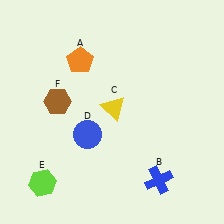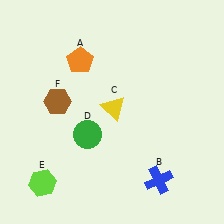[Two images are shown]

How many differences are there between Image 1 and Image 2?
There is 1 difference between the two images.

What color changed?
The circle (D) changed from blue in Image 1 to green in Image 2.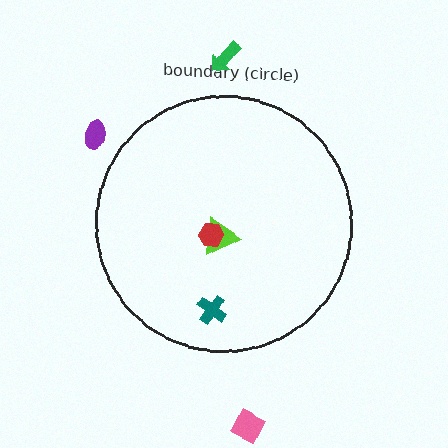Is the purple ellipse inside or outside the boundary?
Outside.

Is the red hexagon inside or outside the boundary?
Inside.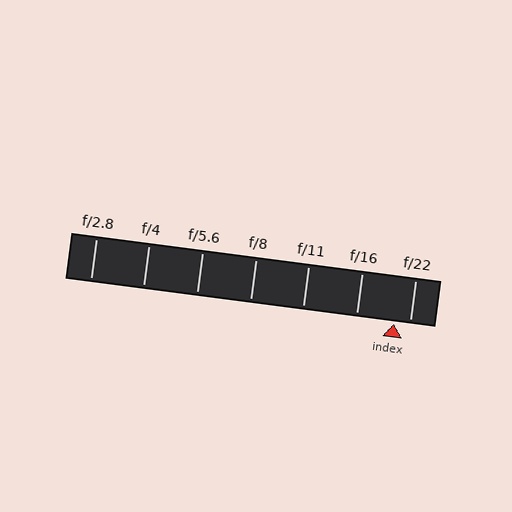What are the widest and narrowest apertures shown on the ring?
The widest aperture shown is f/2.8 and the narrowest is f/22.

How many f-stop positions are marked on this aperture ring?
There are 7 f-stop positions marked.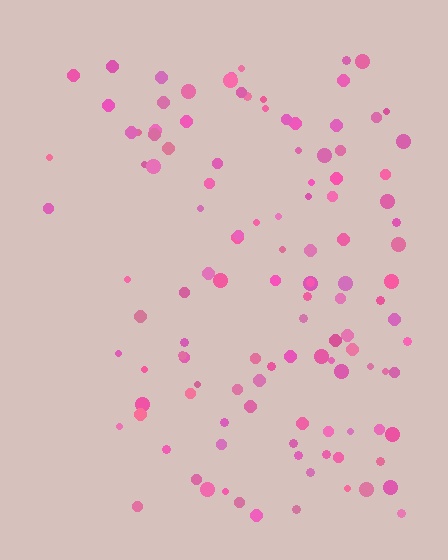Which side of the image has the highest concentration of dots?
The right.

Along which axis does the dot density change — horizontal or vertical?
Horizontal.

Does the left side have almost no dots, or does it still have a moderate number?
Still a moderate number, just noticeably fewer than the right.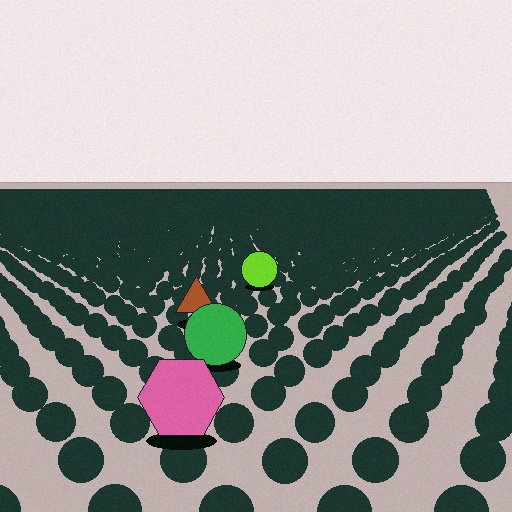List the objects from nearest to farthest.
From nearest to farthest: the pink hexagon, the green circle, the brown triangle, the lime circle.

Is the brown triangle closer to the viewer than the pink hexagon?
No. The pink hexagon is closer — you can tell from the texture gradient: the ground texture is coarser near it.